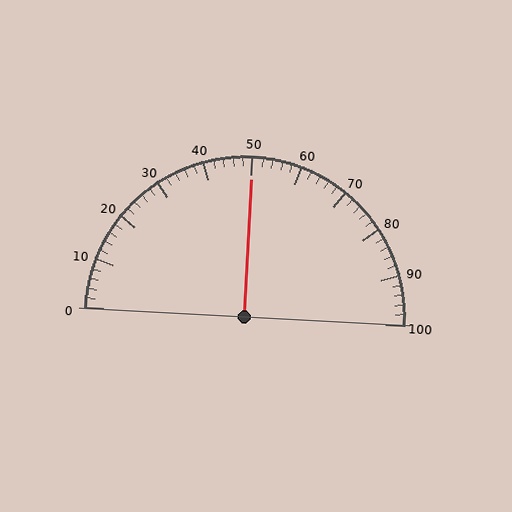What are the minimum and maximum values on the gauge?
The gauge ranges from 0 to 100.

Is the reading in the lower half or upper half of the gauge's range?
The reading is in the upper half of the range (0 to 100).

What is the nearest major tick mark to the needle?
The nearest major tick mark is 50.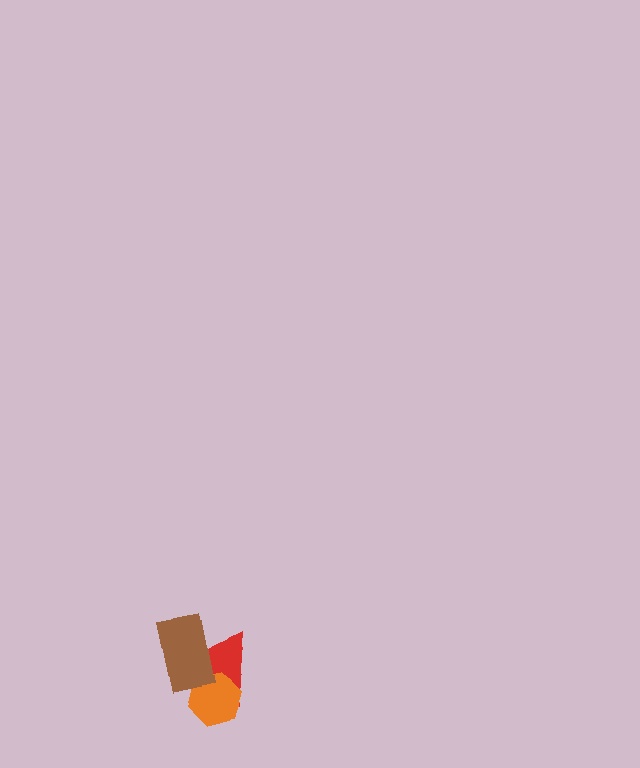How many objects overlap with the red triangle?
2 objects overlap with the red triangle.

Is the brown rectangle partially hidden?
No, no other shape covers it.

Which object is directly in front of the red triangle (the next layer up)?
The orange hexagon is directly in front of the red triangle.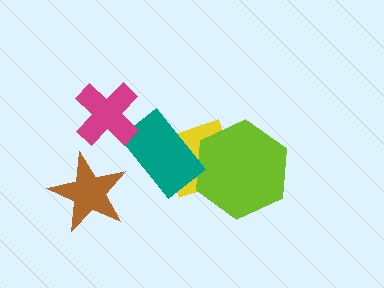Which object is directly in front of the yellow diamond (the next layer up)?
The lime hexagon is directly in front of the yellow diamond.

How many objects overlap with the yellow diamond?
2 objects overlap with the yellow diamond.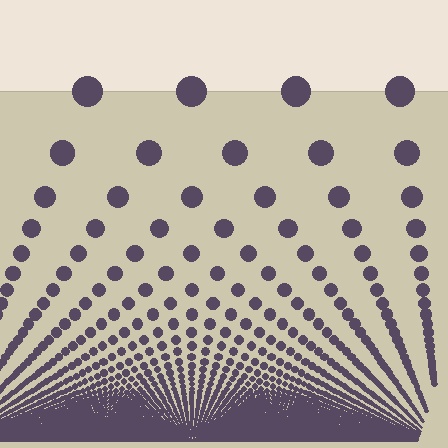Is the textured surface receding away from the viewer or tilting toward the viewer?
The surface appears to tilt toward the viewer. Texture elements get larger and sparser toward the top.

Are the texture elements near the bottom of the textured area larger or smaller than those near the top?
Smaller. The gradient is inverted — elements near the bottom are smaller and denser.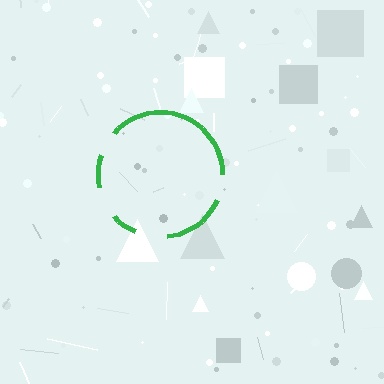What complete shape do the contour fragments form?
The contour fragments form a circle.